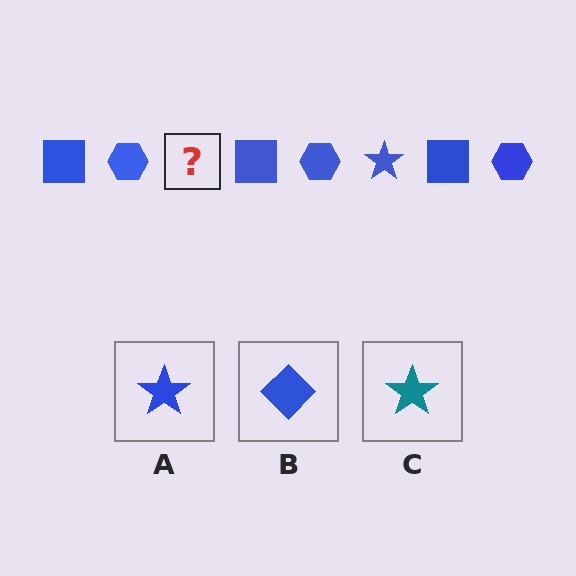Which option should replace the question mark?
Option A.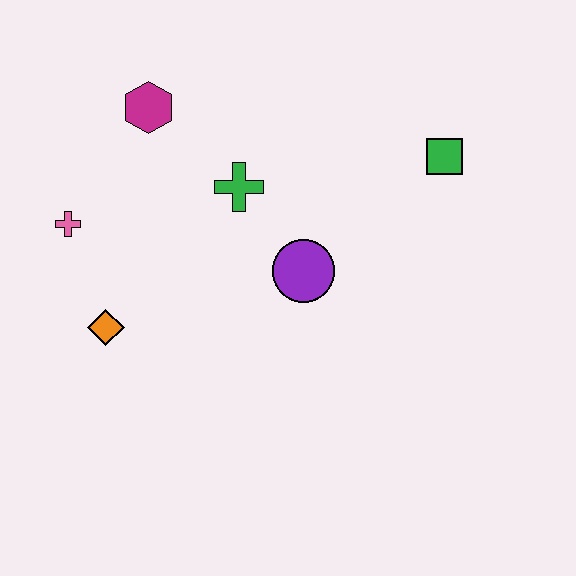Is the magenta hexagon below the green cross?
No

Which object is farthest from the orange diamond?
The green square is farthest from the orange diamond.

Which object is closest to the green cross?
The purple circle is closest to the green cross.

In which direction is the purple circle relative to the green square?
The purple circle is to the left of the green square.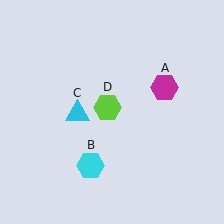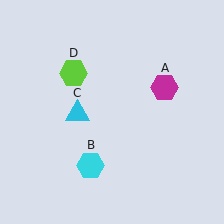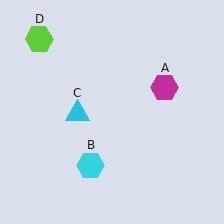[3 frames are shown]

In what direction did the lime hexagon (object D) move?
The lime hexagon (object D) moved up and to the left.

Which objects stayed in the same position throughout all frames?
Magenta hexagon (object A) and cyan hexagon (object B) and cyan triangle (object C) remained stationary.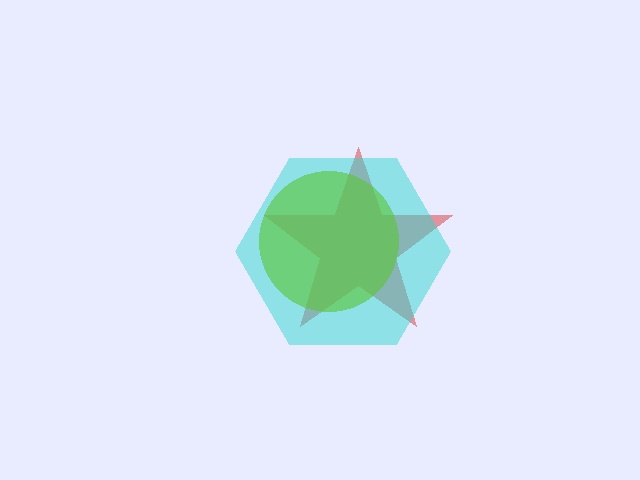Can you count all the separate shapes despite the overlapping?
Yes, there are 3 separate shapes.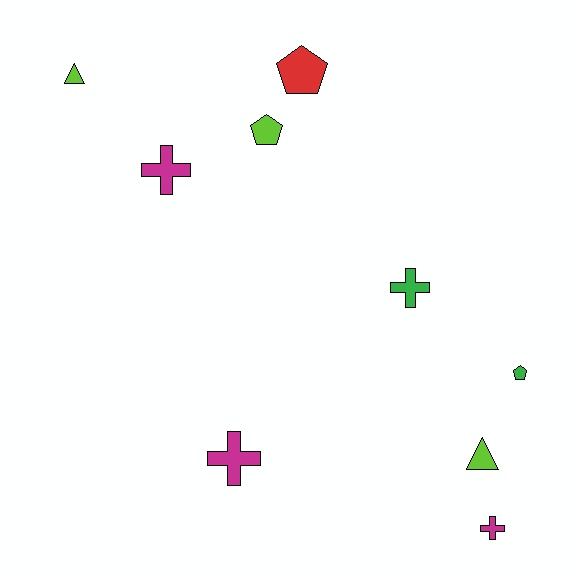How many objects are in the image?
There are 9 objects.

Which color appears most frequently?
Magenta, with 3 objects.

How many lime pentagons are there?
There is 1 lime pentagon.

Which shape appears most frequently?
Cross, with 4 objects.